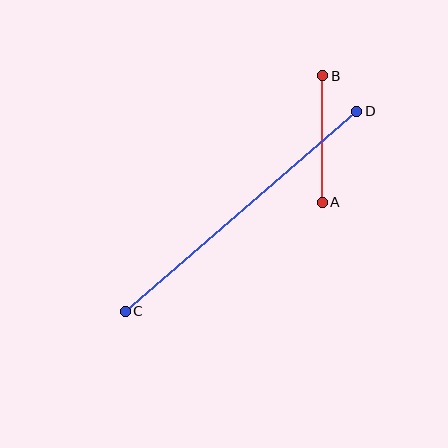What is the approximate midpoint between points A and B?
The midpoint is at approximately (322, 139) pixels.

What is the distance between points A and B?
The distance is approximately 127 pixels.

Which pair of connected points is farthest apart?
Points C and D are farthest apart.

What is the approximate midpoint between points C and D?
The midpoint is at approximately (241, 211) pixels.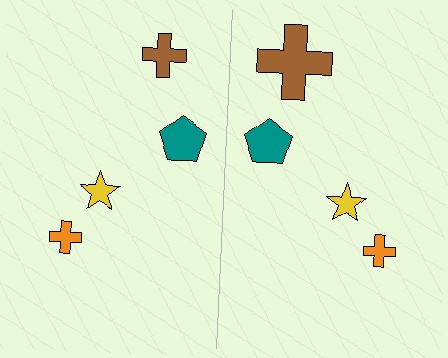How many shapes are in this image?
There are 8 shapes in this image.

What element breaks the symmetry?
The brown cross on the right side has a different size than its mirror counterpart.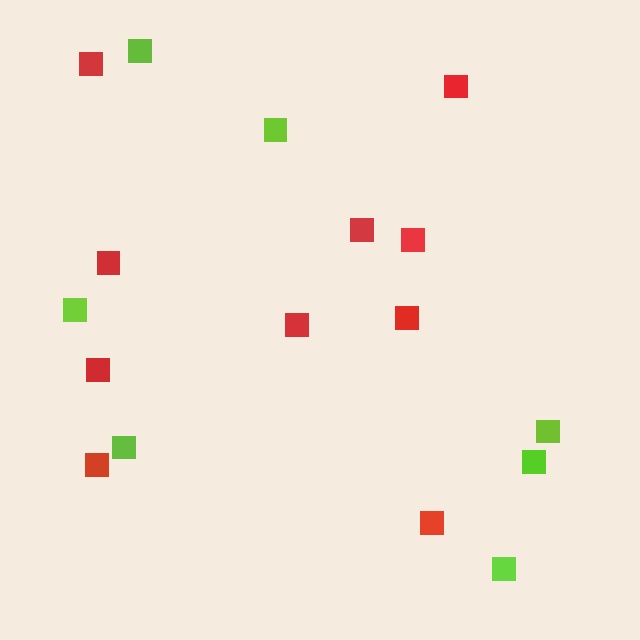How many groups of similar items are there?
There are 2 groups: one group of lime squares (7) and one group of red squares (10).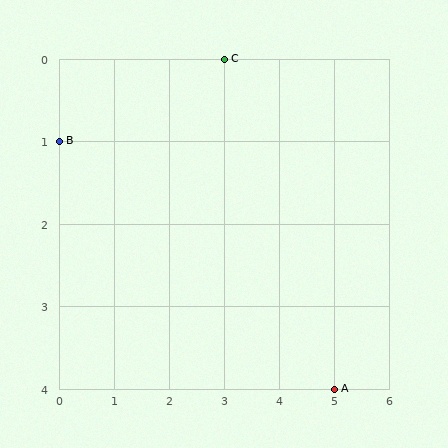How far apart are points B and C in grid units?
Points B and C are 3 columns and 1 row apart (about 3.2 grid units diagonally).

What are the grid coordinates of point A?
Point A is at grid coordinates (5, 4).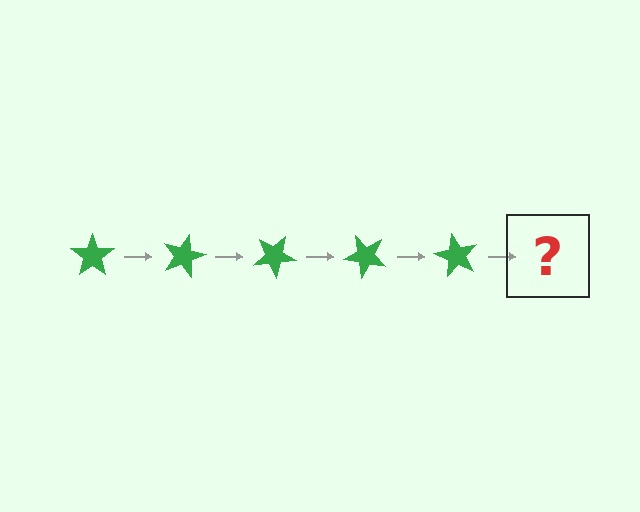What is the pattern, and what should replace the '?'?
The pattern is that the star rotates 15 degrees each step. The '?' should be a green star rotated 75 degrees.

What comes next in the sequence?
The next element should be a green star rotated 75 degrees.